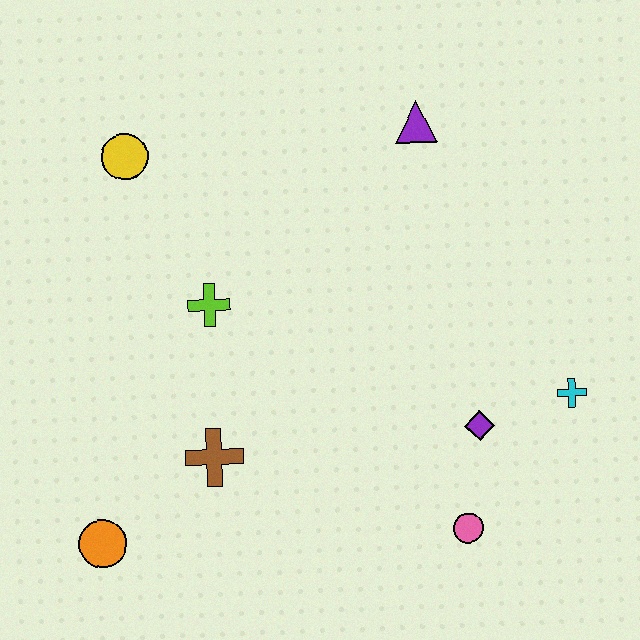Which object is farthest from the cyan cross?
The yellow circle is farthest from the cyan cross.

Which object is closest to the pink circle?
The purple diamond is closest to the pink circle.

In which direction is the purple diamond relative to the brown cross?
The purple diamond is to the right of the brown cross.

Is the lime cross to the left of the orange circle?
No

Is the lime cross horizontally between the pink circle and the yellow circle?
Yes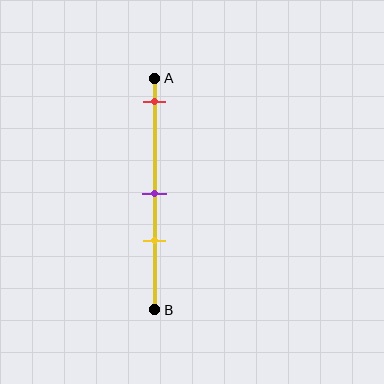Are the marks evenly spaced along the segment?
No, the marks are not evenly spaced.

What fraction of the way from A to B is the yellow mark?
The yellow mark is approximately 70% (0.7) of the way from A to B.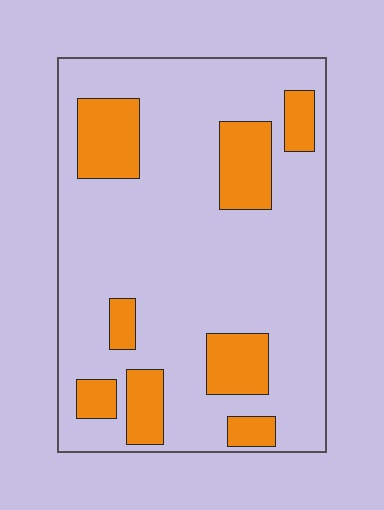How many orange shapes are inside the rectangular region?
8.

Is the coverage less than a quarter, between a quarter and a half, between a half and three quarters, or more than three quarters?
Less than a quarter.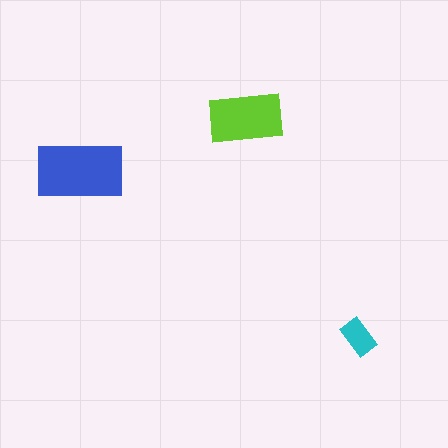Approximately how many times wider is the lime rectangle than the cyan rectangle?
About 2 times wider.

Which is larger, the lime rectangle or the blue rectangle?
The blue one.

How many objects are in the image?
There are 3 objects in the image.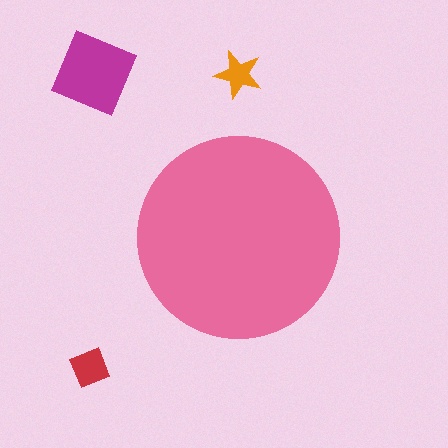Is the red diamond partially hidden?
No, the red diamond is fully visible.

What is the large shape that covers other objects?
A pink circle.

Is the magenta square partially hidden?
No, the magenta square is fully visible.